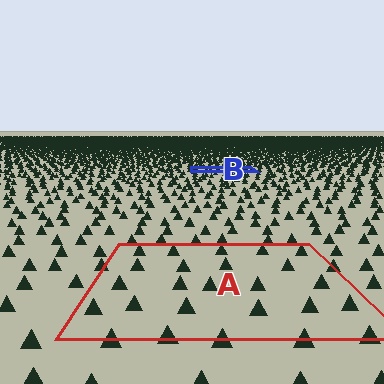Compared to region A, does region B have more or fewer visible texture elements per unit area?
Region B has more texture elements per unit area — they are packed more densely because it is farther away.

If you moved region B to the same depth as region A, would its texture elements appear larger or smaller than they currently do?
They would appear larger. At a closer depth, the same texture elements are projected at a bigger on-screen size.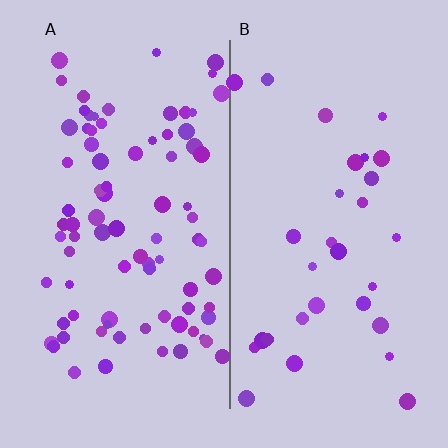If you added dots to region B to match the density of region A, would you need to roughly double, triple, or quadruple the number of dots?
Approximately triple.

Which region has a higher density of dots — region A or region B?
A (the left).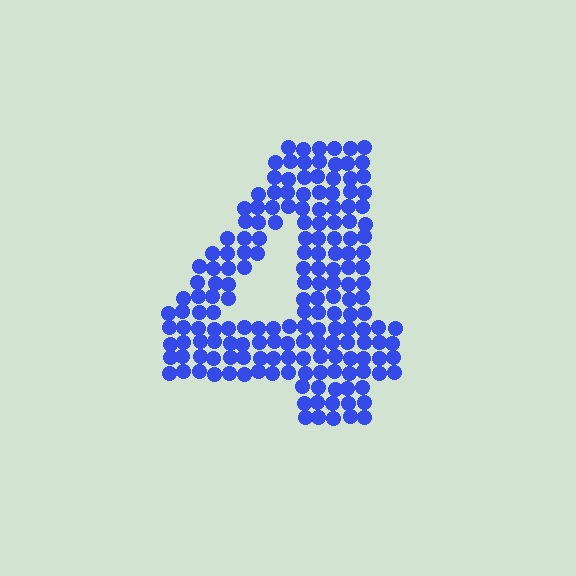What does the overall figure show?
The overall figure shows the digit 4.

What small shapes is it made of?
It is made of small circles.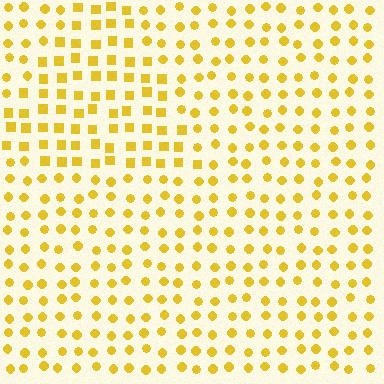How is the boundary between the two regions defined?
The boundary is defined by a change in element shape: squares inside vs. circles outside. All elements share the same color and spacing.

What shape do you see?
I see a triangle.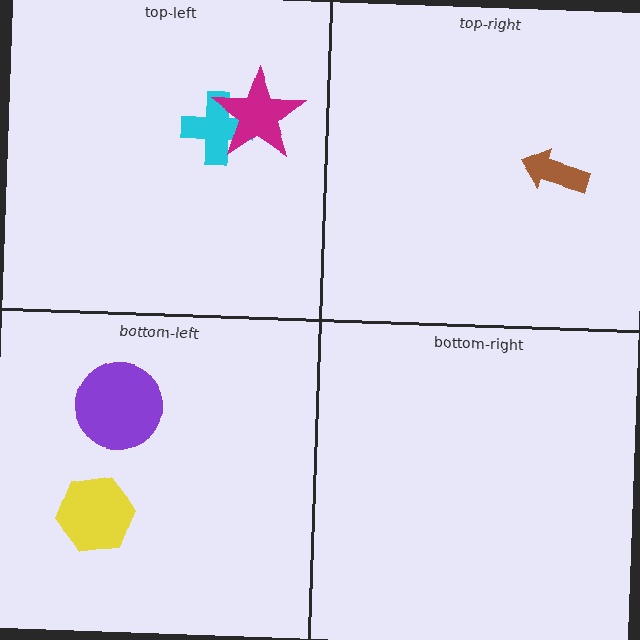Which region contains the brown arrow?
The top-right region.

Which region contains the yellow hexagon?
The bottom-left region.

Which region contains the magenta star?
The top-left region.